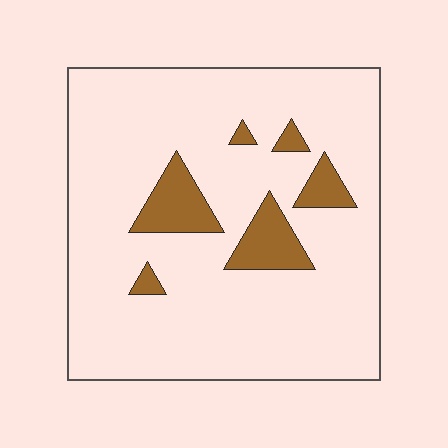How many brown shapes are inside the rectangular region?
6.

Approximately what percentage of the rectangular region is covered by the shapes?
Approximately 10%.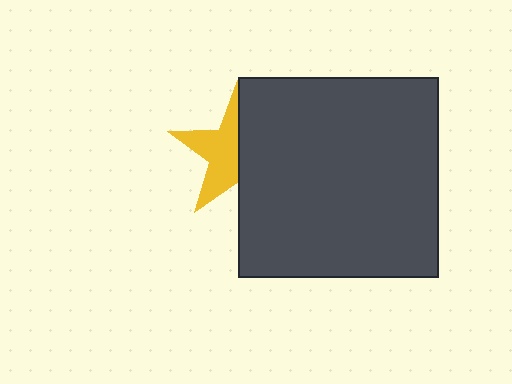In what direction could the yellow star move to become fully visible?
The yellow star could move left. That would shift it out from behind the dark gray square entirely.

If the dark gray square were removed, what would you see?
You would see the complete yellow star.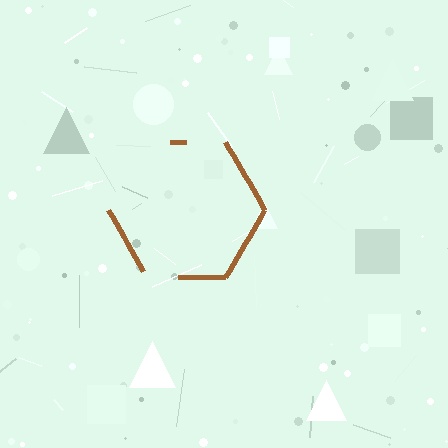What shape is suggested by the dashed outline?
The dashed outline suggests a hexagon.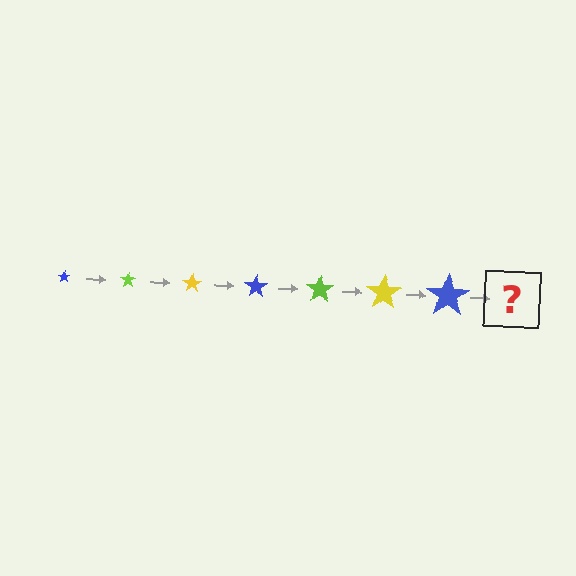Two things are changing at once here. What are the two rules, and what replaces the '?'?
The two rules are that the star grows larger each step and the color cycles through blue, lime, and yellow. The '?' should be a lime star, larger than the previous one.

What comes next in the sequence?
The next element should be a lime star, larger than the previous one.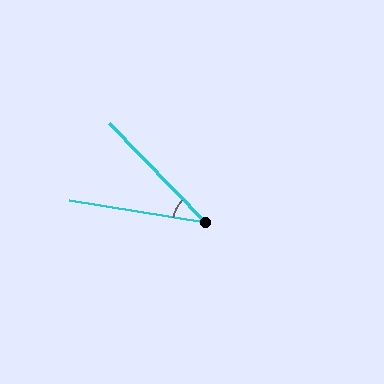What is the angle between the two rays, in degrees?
Approximately 37 degrees.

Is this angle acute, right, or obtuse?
It is acute.